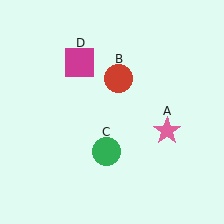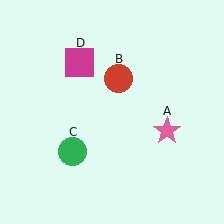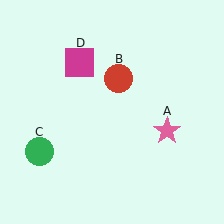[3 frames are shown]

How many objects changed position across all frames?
1 object changed position: green circle (object C).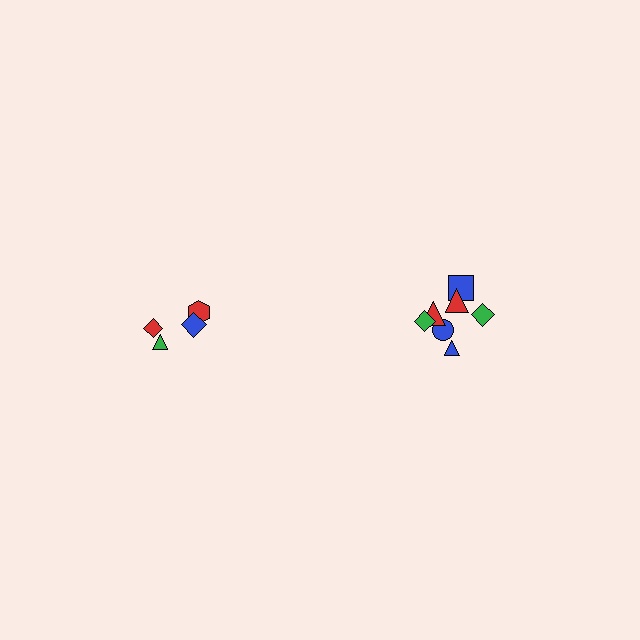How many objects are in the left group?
There are 4 objects.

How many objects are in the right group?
There are 7 objects.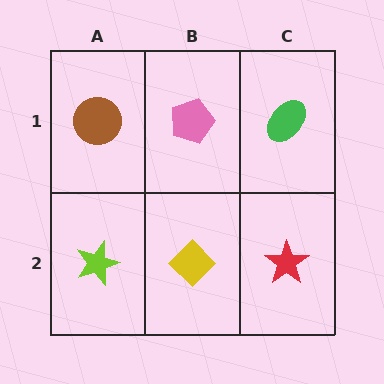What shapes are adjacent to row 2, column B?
A pink pentagon (row 1, column B), a lime star (row 2, column A), a red star (row 2, column C).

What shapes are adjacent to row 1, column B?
A yellow diamond (row 2, column B), a brown circle (row 1, column A), a green ellipse (row 1, column C).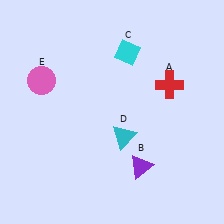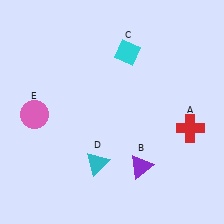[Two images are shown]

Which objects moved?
The objects that moved are: the red cross (A), the cyan triangle (D), the pink circle (E).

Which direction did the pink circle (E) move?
The pink circle (E) moved down.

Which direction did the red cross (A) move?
The red cross (A) moved down.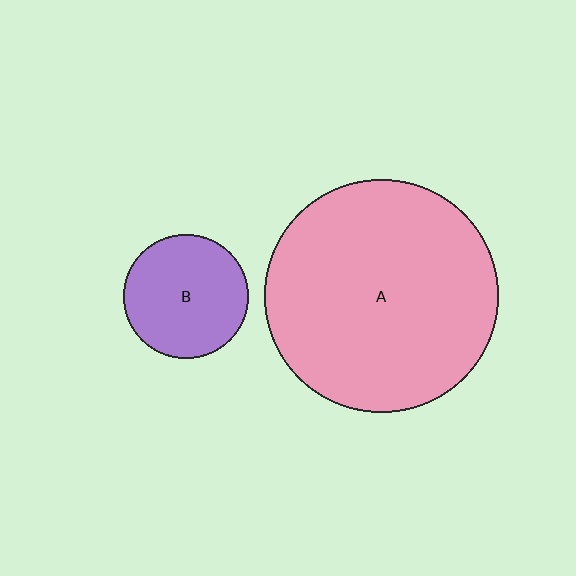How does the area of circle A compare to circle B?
Approximately 3.5 times.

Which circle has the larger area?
Circle A (pink).